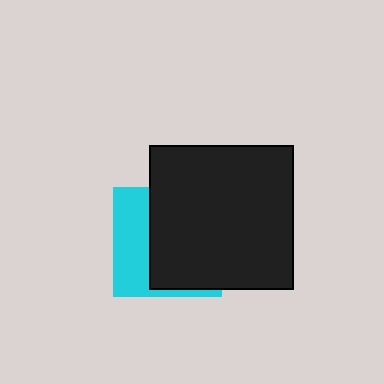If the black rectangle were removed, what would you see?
You would see the complete cyan square.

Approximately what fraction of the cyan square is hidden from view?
Roughly 62% of the cyan square is hidden behind the black rectangle.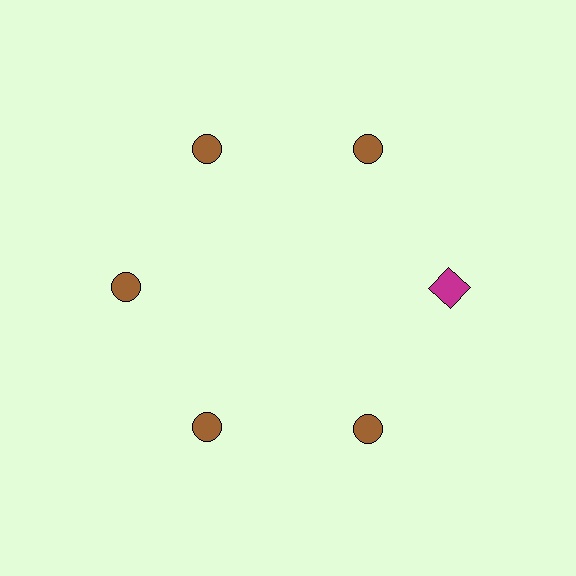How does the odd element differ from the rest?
It differs in both color (magenta instead of brown) and shape (square instead of circle).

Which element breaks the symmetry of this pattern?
The magenta square at roughly the 3 o'clock position breaks the symmetry. All other shapes are brown circles.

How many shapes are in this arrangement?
There are 6 shapes arranged in a ring pattern.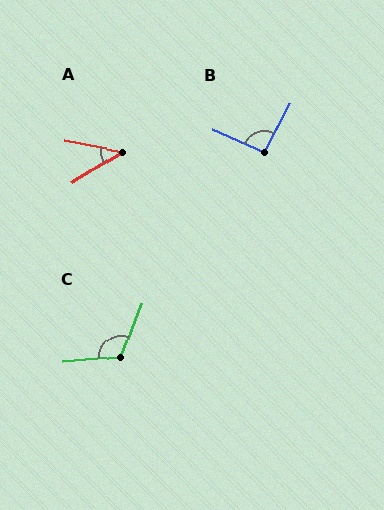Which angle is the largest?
C, at approximately 116 degrees.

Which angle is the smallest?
A, at approximately 43 degrees.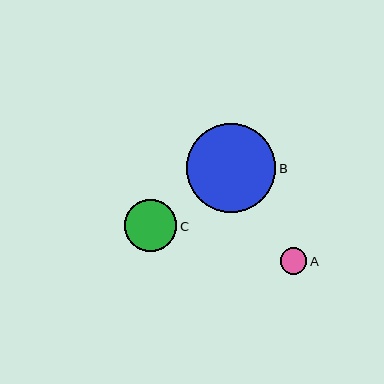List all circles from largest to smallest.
From largest to smallest: B, C, A.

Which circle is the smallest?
Circle A is the smallest with a size of approximately 26 pixels.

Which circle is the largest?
Circle B is the largest with a size of approximately 89 pixels.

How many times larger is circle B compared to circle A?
Circle B is approximately 3.4 times the size of circle A.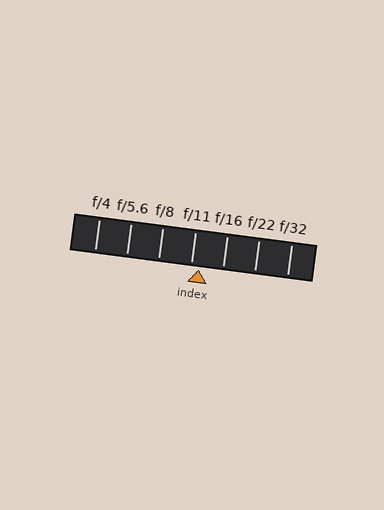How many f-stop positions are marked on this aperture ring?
There are 7 f-stop positions marked.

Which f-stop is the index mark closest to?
The index mark is closest to f/11.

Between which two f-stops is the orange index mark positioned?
The index mark is between f/11 and f/16.